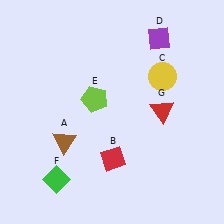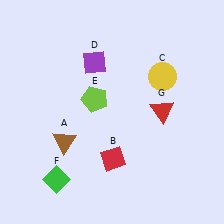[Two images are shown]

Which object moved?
The purple diamond (D) moved left.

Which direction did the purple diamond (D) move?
The purple diamond (D) moved left.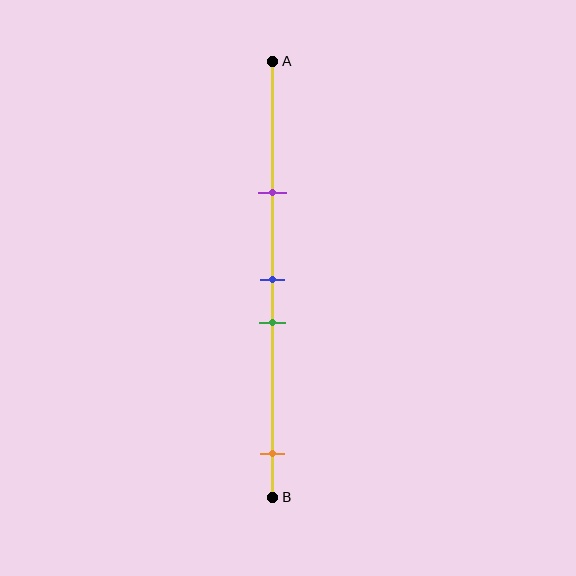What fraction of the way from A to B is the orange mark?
The orange mark is approximately 90% (0.9) of the way from A to B.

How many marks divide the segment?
There are 4 marks dividing the segment.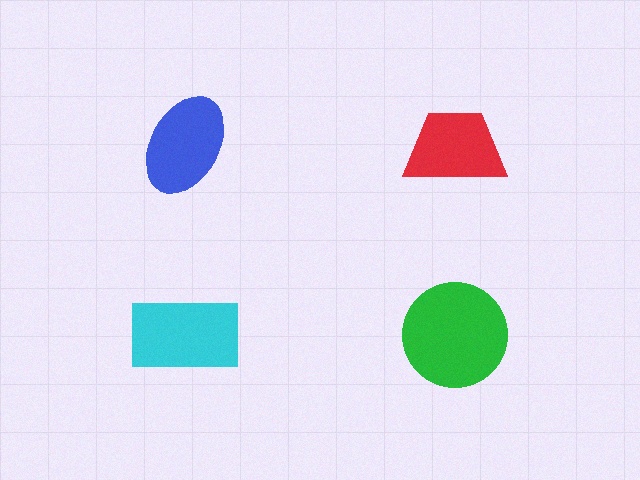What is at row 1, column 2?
A red trapezoid.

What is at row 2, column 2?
A green circle.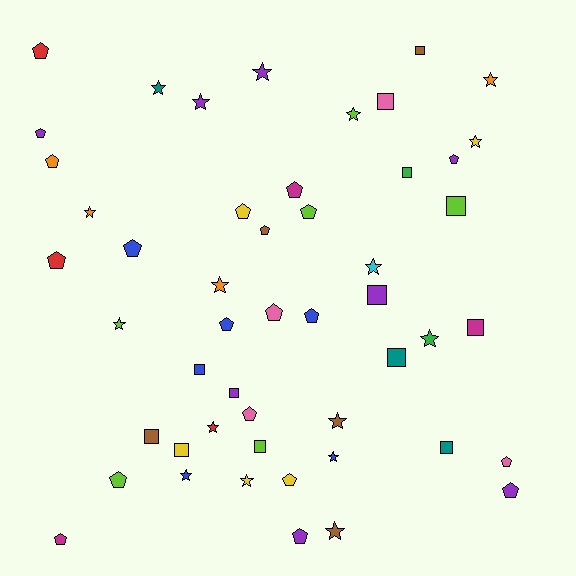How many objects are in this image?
There are 50 objects.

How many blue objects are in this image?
There are 6 blue objects.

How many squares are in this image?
There are 13 squares.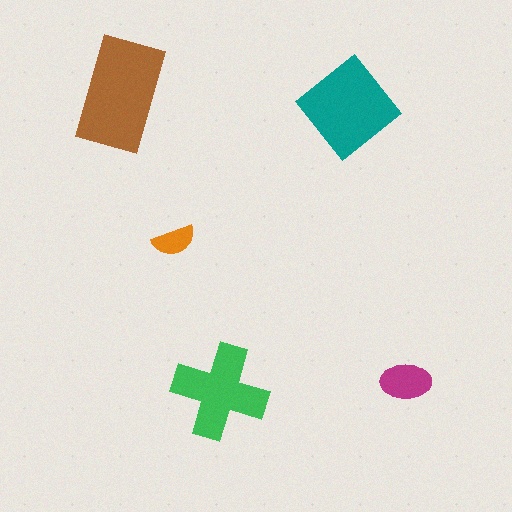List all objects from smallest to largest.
The orange semicircle, the magenta ellipse, the green cross, the teal diamond, the brown rectangle.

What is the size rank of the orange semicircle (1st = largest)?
5th.